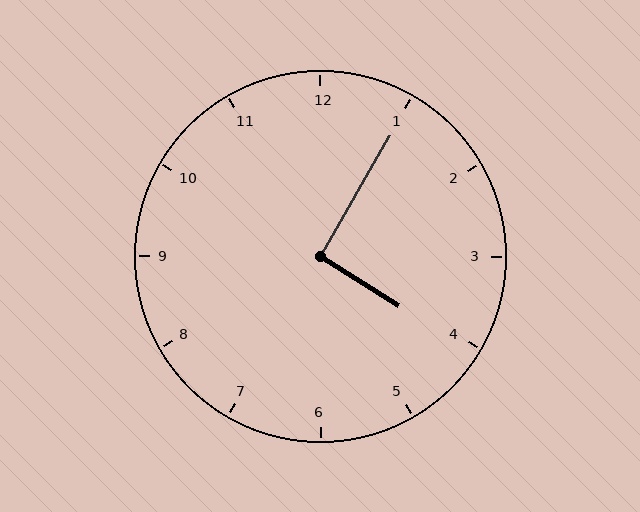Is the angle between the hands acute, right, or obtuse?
It is right.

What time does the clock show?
4:05.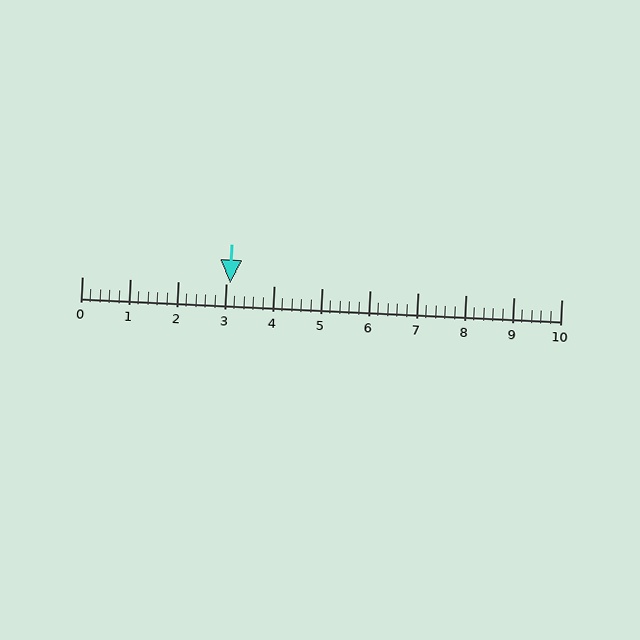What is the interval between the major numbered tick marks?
The major tick marks are spaced 1 units apart.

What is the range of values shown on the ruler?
The ruler shows values from 0 to 10.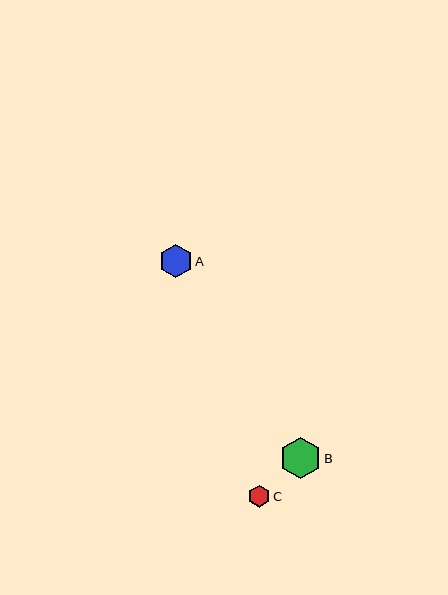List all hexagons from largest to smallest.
From largest to smallest: B, A, C.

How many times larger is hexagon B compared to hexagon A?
Hexagon B is approximately 1.3 times the size of hexagon A.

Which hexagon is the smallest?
Hexagon C is the smallest with a size of approximately 21 pixels.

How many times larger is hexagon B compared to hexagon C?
Hexagon B is approximately 1.9 times the size of hexagon C.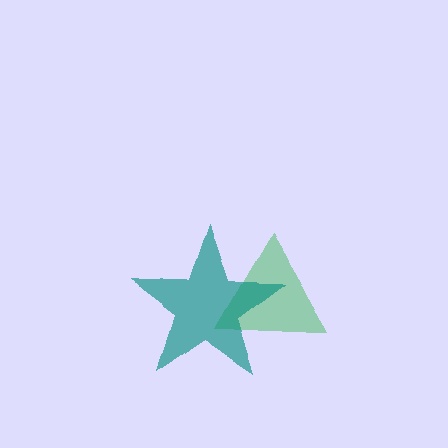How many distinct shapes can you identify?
There are 2 distinct shapes: a green triangle, a teal star.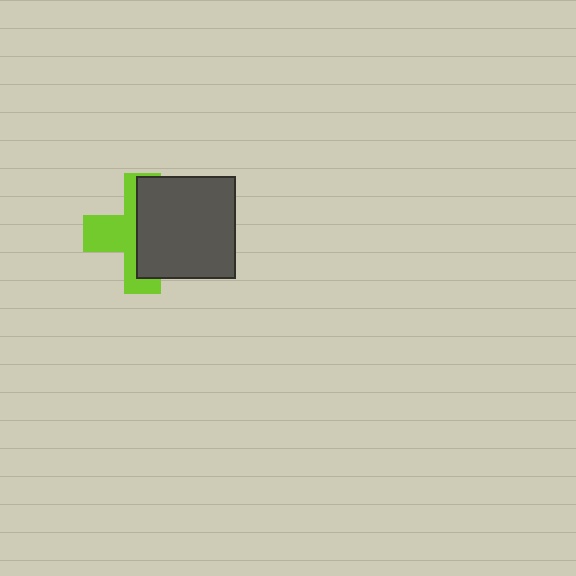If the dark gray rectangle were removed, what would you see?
You would see the complete lime cross.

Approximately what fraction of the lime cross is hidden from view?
Roughly 56% of the lime cross is hidden behind the dark gray rectangle.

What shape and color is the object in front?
The object in front is a dark gray rectangle.